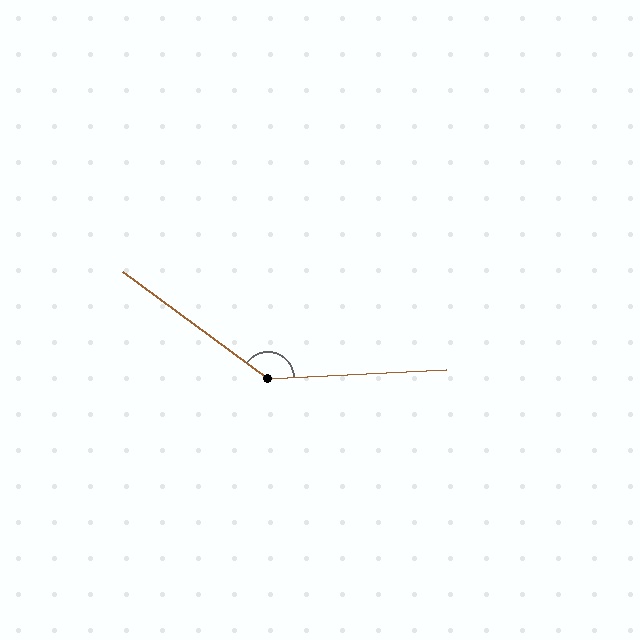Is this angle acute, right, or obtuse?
It is obtuse.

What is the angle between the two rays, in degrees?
Approximately 141 degrees.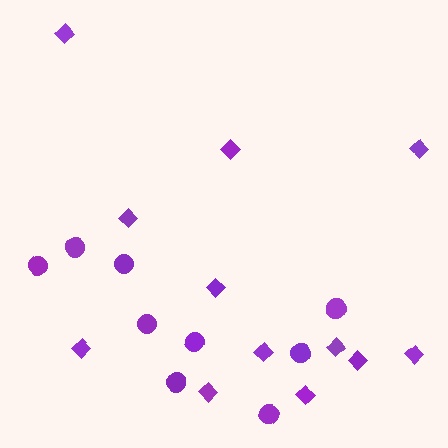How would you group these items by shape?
There are 2 groups: one group of diamonds (12) and one group of circles (9).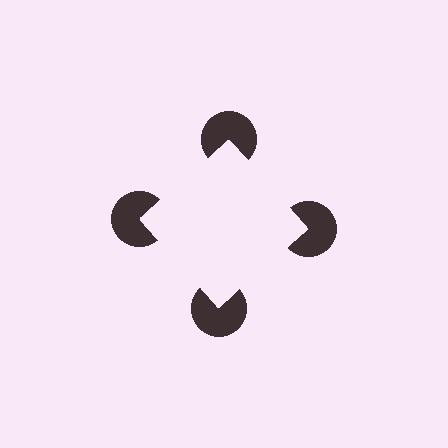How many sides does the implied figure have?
4 sides.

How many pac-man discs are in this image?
There are 4 — one at each vertex of the illusory square.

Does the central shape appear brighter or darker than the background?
It typically appears slightly brighter than the background, even though no actual brightness change is drawn.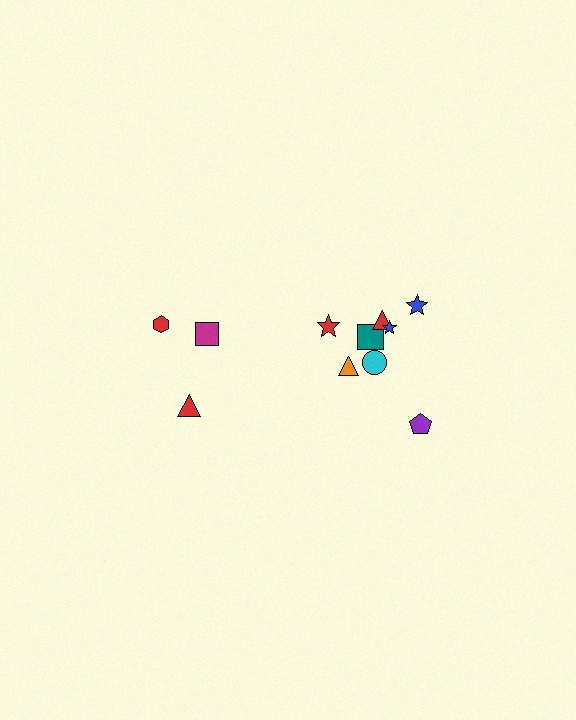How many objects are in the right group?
There are 8 objects.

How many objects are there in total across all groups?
There are 11 objects.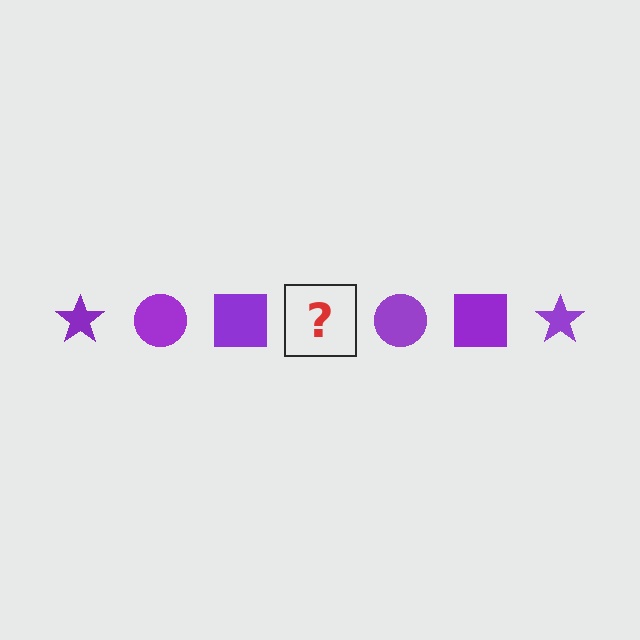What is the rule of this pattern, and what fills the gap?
The rule is that the pattern cycles through star, circle, square shapes in purple. The gap should be filled with a purple star.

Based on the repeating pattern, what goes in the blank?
The blank should be a purple star.